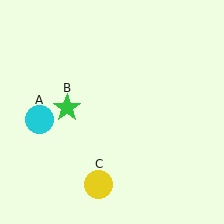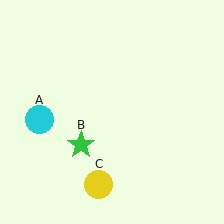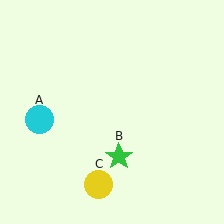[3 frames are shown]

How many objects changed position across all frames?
1 object changed position: green star (object B).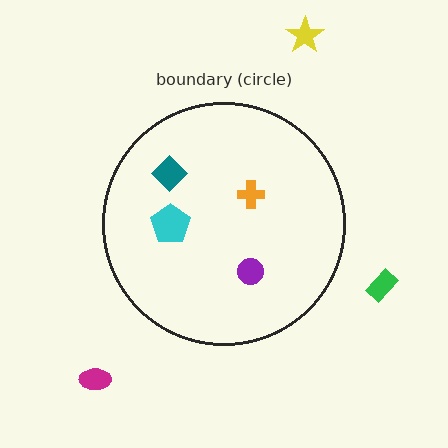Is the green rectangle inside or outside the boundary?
Outside.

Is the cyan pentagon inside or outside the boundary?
Inside.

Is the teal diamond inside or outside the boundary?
Inside.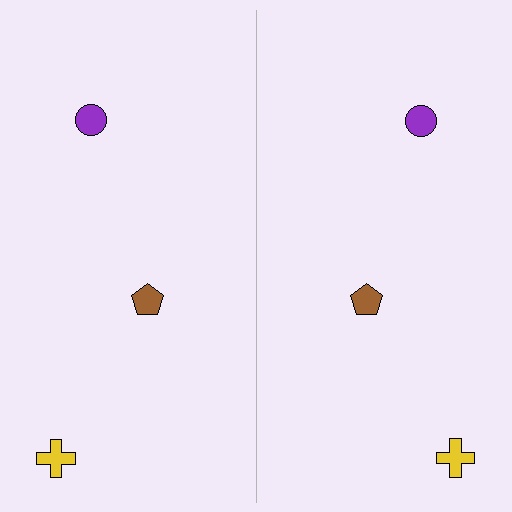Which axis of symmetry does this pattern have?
The pattern has a vertical axis of symmetry running through the center of the image.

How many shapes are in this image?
There are 6 shapes in this image.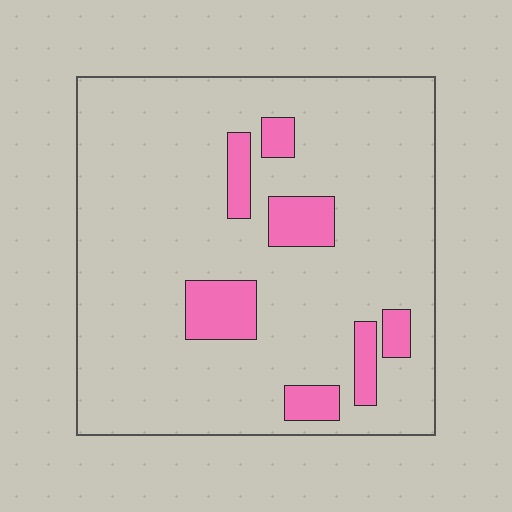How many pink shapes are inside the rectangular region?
7.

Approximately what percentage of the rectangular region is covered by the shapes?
Approximately 15%.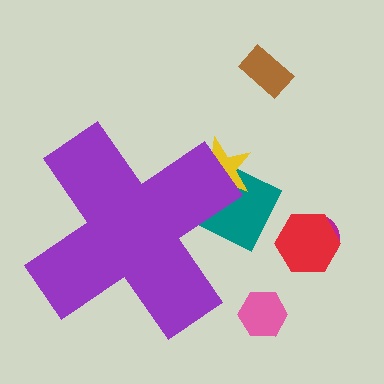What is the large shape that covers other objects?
A purple cross.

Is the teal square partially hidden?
Yes, the teal square is partially hidden behind the purple cross.